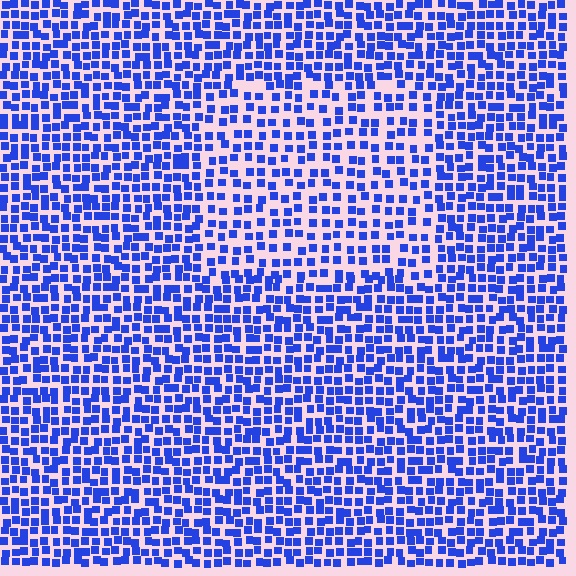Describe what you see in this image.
The image contains small blue elements arranged at two different densities. A rectangle-shaped region is visible where the elements are less densely packed than the surrounding area.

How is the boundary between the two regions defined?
The boundary is defined by a change in element density (approximately 1.6x ratio). All elements are the same color, size, and shape.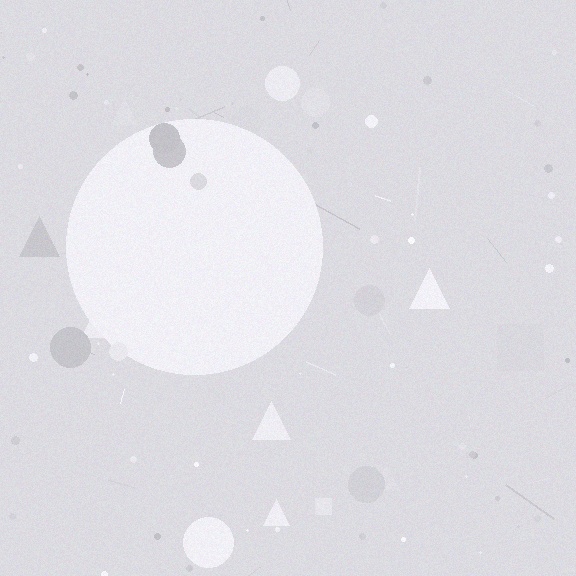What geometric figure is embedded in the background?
A circle is embedded in the background.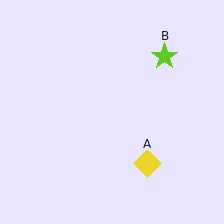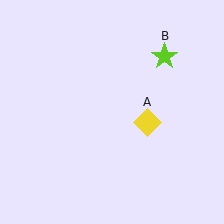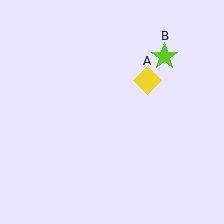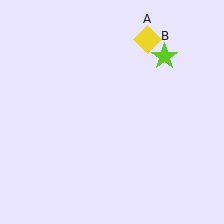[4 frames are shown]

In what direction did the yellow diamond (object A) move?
The yellow diamond (object A) moved up.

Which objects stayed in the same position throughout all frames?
Lime star (object B) remained stationary.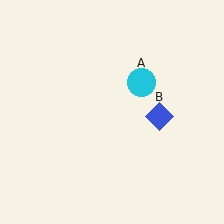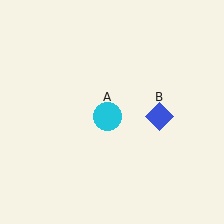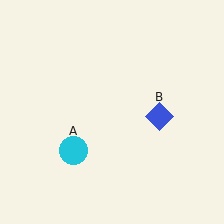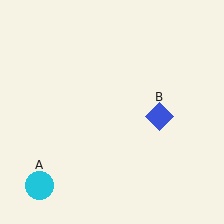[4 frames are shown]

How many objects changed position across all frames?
1 object changed position: cyan circle (object A).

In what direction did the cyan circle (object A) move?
The cyan circle (object A) moved down and to the left.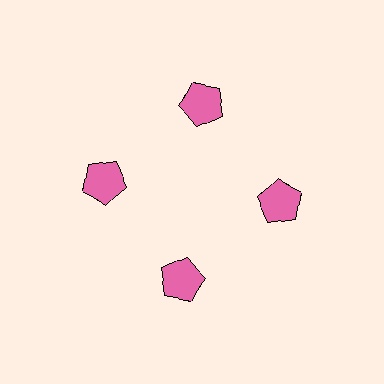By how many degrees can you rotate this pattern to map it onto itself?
The pattern maps onto itself every 90 degrees of rotation.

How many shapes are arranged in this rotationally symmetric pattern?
There are 4 shapes, arranged in 4 groups of 1.